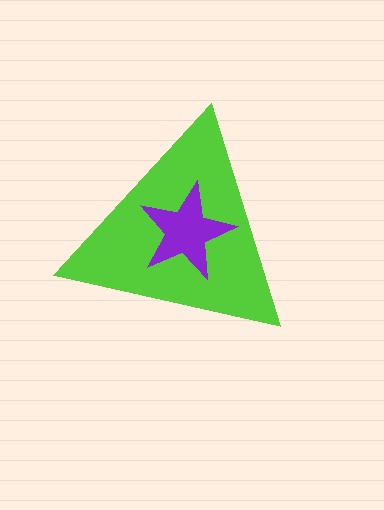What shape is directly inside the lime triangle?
The purple star.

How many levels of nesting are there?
2.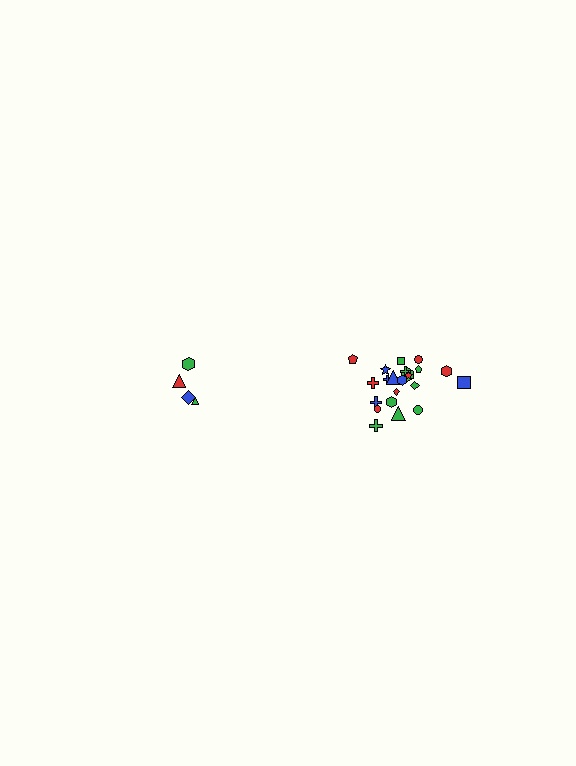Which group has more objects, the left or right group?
The right group.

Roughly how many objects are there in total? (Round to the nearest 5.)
Roughly 25 objects in total.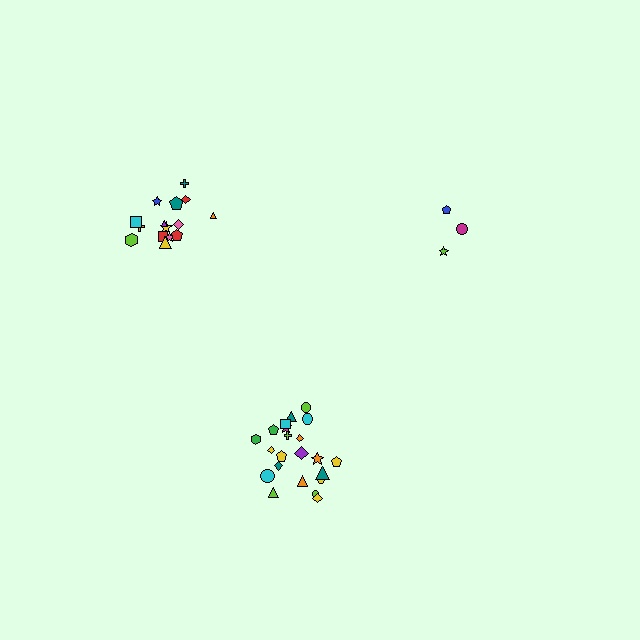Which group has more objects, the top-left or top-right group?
The top-left group.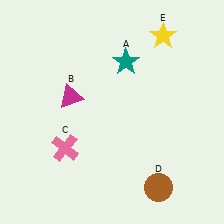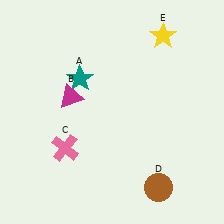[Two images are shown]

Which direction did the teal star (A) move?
The teal star (A) moved left.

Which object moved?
The teal star (A) moved left.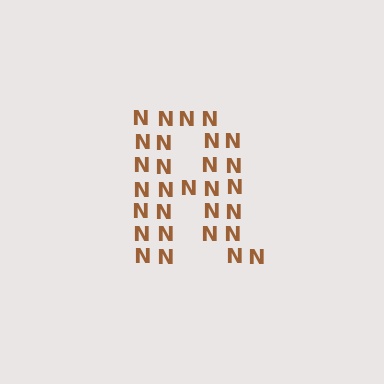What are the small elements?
The small elements are letter N's.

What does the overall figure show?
The overall figure shows the letter R.